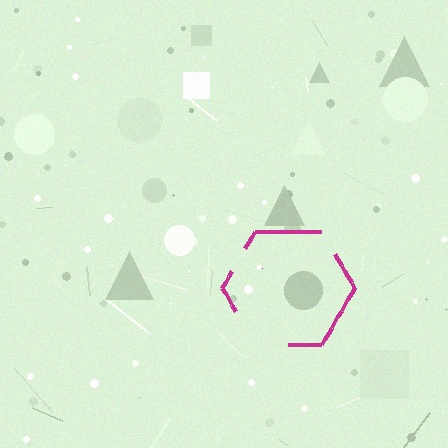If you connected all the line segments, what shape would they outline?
They would outline a hexagon.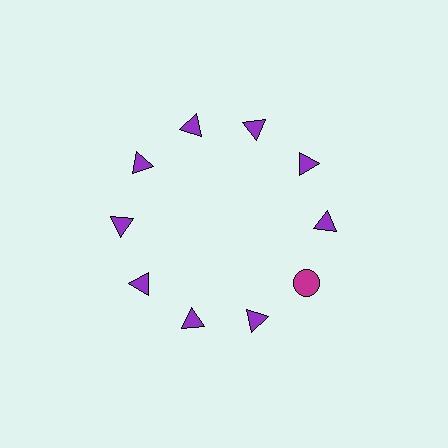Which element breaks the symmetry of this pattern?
The magenta circle at roughly the 4 o'clock position breaks the symmetry. All other shapes are purple triangles.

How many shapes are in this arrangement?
There are 10 shapes arranged in a ring pattern.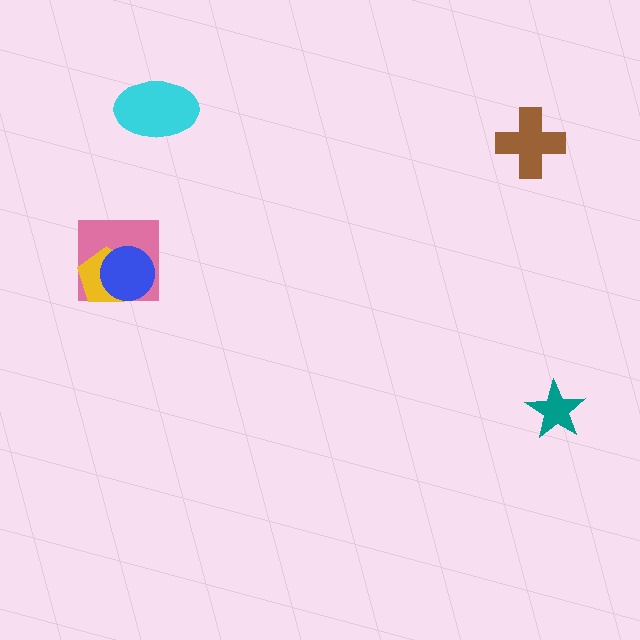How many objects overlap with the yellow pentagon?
2 objects overlap with the yellow pentagon.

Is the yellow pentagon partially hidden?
Yes, it is partially covered by another shape.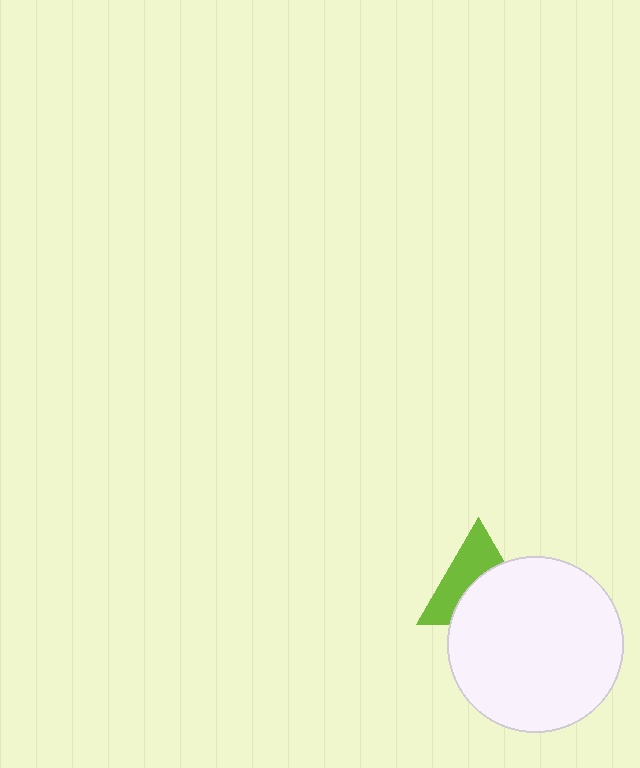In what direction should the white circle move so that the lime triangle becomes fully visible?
The white circle should move down. That is the shortest direction to clear the overlap and leave the lime triangle fully visible.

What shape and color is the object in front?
The object in front is a white circle.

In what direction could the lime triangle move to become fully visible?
The lime triangle could move up. That would shift it out from behind the white circle entirely.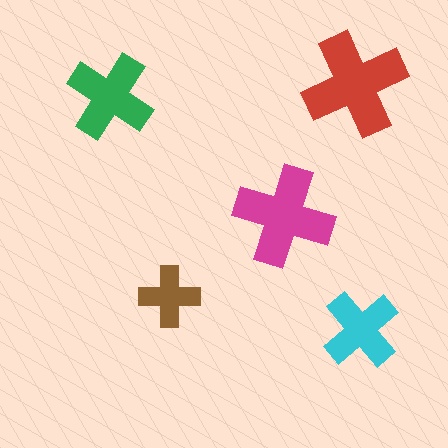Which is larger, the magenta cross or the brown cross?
The magenta one.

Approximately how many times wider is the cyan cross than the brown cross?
About 1.5 times wider.